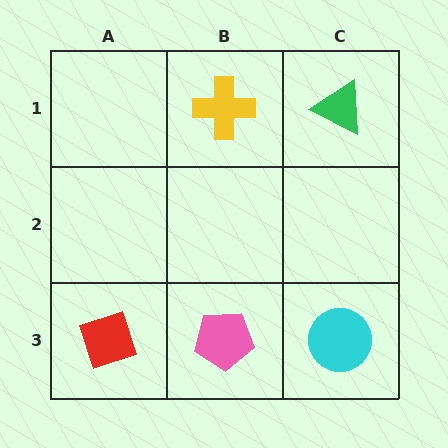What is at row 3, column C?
A cyan circle.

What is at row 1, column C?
A green triangle.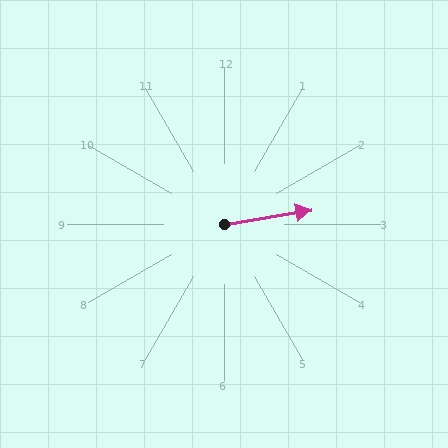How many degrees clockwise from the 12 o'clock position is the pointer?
Approximately 81 degrees.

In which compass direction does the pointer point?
East.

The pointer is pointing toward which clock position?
Roughly 3 o'clock.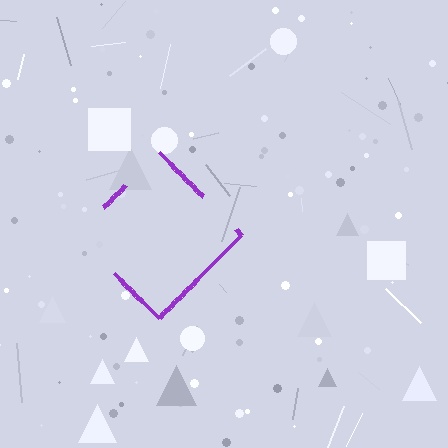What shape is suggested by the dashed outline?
The dashed outline suggests a diamond.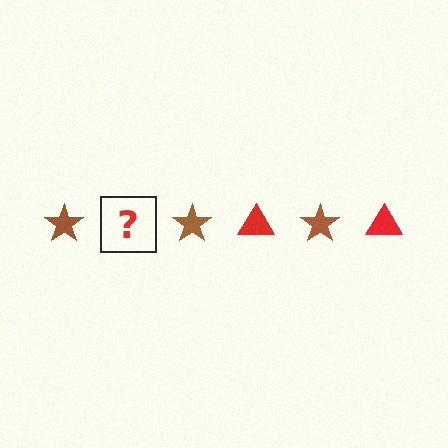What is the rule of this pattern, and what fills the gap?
The rule is that the pattern alternates between brown star and red triangle. The gap should be filled with a red triangle.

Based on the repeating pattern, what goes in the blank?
The blank should be a red triangle.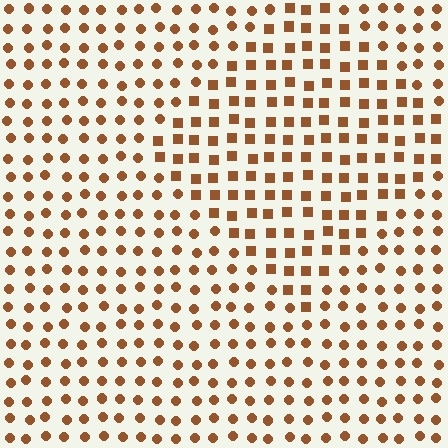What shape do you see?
I see a diamond.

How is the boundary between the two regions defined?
The boundary is defined by a change in element shape: squares inside vs. circles outside. All elements share the same color and spacing.